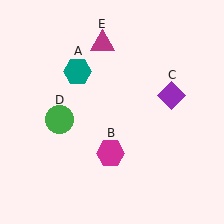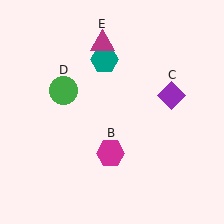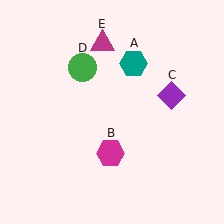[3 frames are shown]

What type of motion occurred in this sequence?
The teal hexagon (object A), green circle (object D) rotated clockwise around the center of the scene.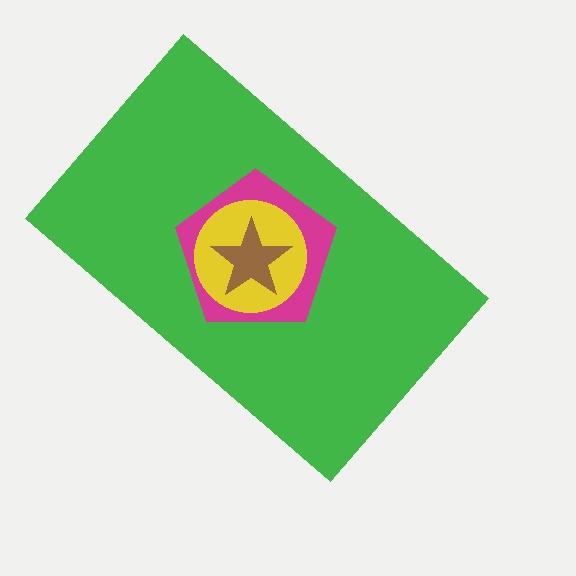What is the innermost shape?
The brown star.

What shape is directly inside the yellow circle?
The brown star.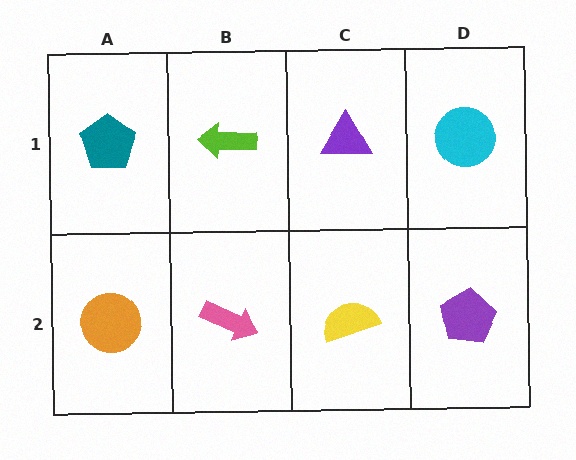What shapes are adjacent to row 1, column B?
A pink arrow (row 2, column B), a teal pentagon (row 1, column A), a purple triangle (row 1, column C).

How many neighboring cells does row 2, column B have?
3.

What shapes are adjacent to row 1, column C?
A yellow semicircle (row 2, column C), a lime arrow (row 1, column B), a cyan circle (row 1, column D).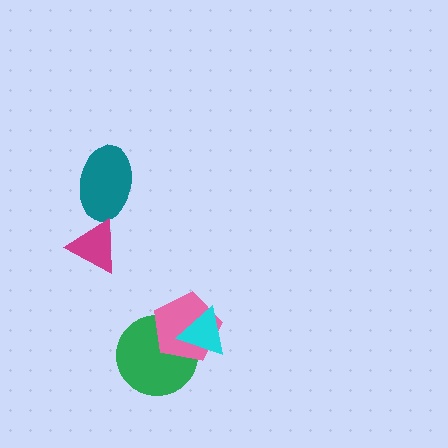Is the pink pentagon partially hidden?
Yes, it is partially covered by another shape.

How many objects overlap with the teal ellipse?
0 objects overlap with the teal ellipse.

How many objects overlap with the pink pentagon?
2 objects overlap with the pink pentagon.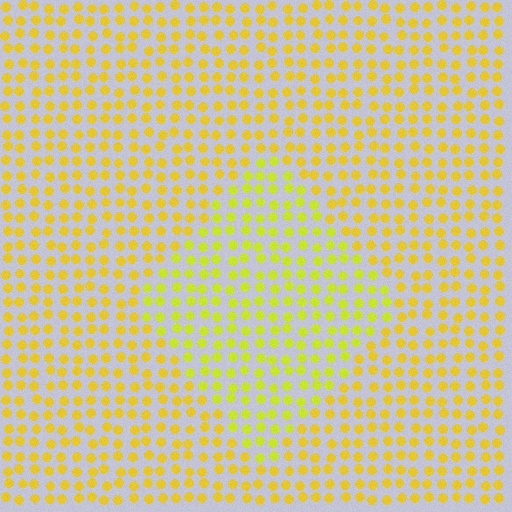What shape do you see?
I see a diamond.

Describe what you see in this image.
The image is filled with small yellow elements in a uniform arrangement. A diamond-shaped region is visible where the elements are tinted to a slightly different hue, forming a subtle color boundary.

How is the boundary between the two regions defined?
The boundary is defined purely by a slight shift in hue (about 20 degrees). Spacing, size, and orientation are identical on both sides.